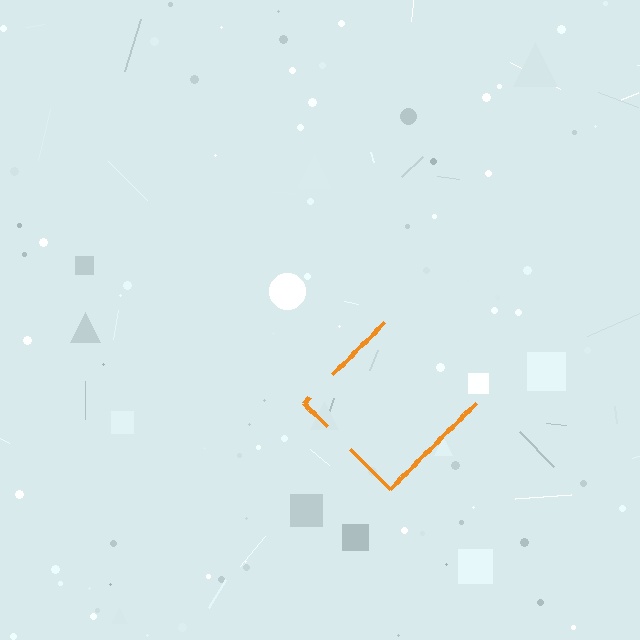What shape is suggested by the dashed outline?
The dashed outline suggests a diamond.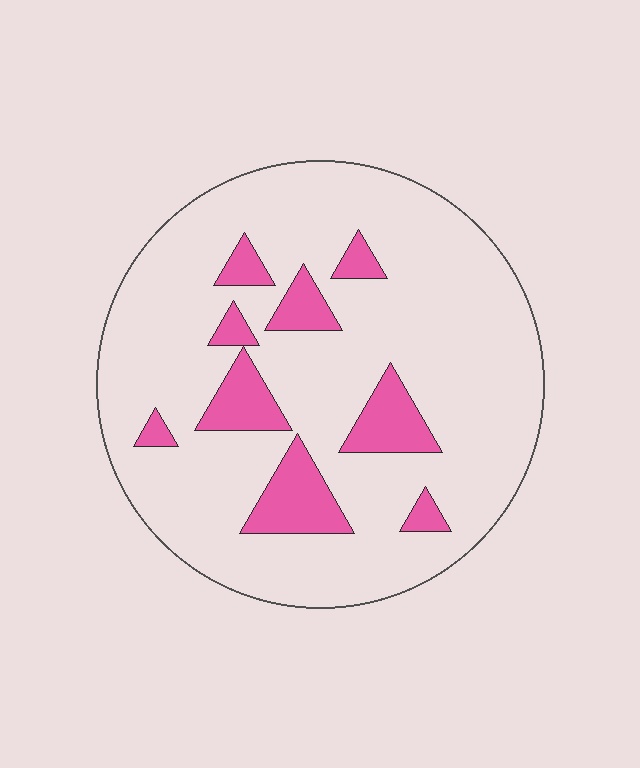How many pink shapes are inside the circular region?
9.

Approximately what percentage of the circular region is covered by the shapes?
Approximately 15%.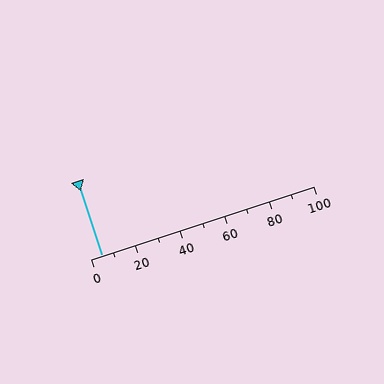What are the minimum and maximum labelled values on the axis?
The axis runs from 0 to 100.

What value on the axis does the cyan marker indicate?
The marker indicates approximately 5.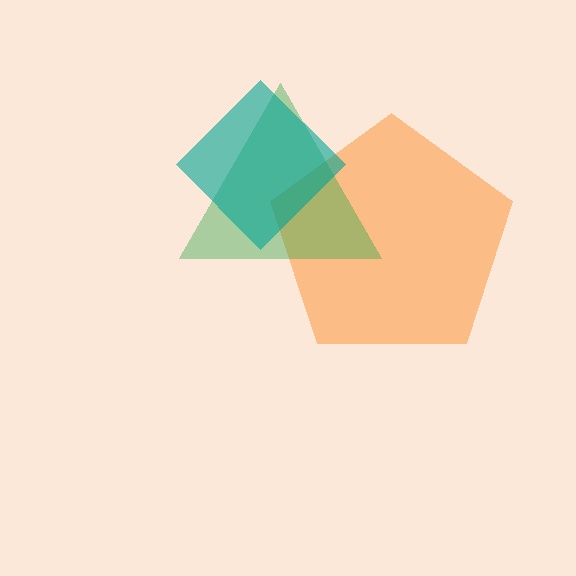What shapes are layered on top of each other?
The layered shapes are: an orange pentagon, a green triangle, a teal diamond.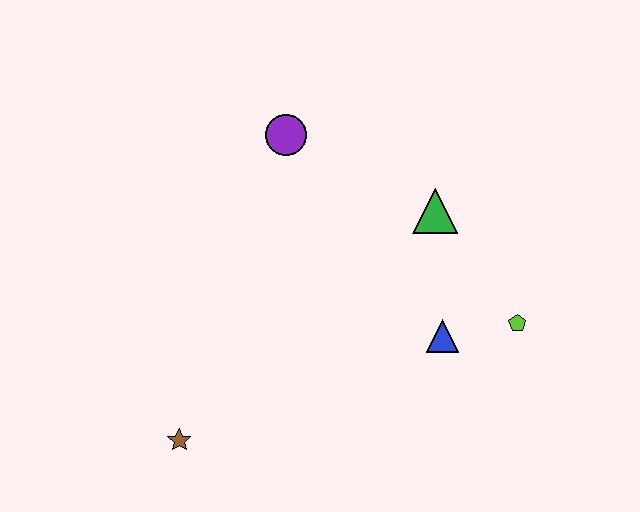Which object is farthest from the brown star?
The lime pentagon is farthest from the brown star.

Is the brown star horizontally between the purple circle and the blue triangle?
No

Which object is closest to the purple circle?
The green triangle is closest to the purple circle.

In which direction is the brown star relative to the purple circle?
The brown star is below the purple circle.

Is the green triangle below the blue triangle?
No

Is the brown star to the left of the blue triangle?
Yes